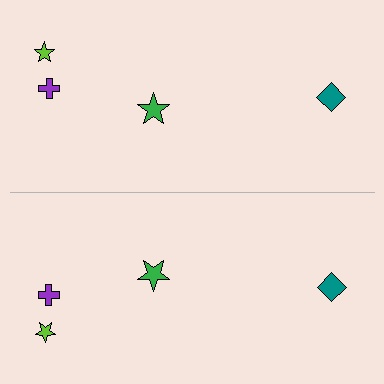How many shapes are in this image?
There are 8 shapes in this image.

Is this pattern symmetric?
Yes, this pattern has bilateral (reflection) symmetry.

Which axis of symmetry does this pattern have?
The pattern has a horizontal axis of symmetry running through the center of the image.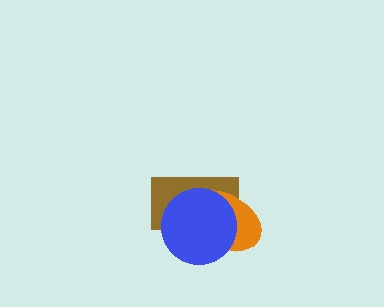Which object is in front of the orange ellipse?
The blue circle is in front of the orange ellipse.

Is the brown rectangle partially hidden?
Yes, it is partially covered by another shape.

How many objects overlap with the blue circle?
2 objects overlap with the blue circle.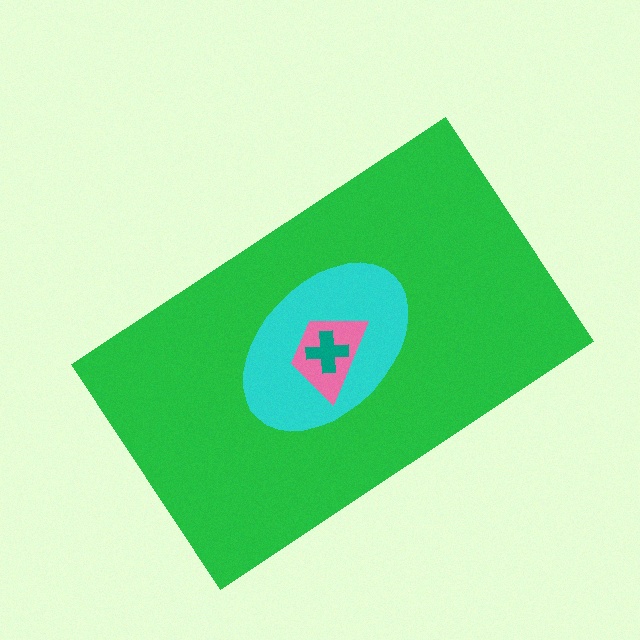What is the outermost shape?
The green rectangle.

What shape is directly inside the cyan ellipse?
The pink trapezoid.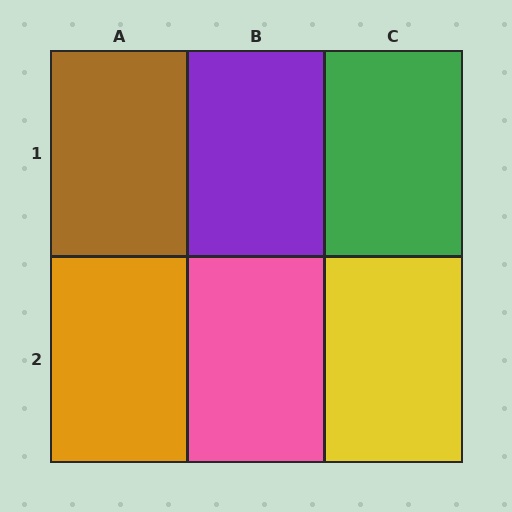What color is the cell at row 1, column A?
Brown.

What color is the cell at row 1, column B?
Purple.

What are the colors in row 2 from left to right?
Orange, pink, yellow.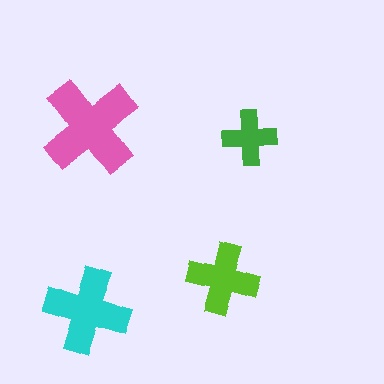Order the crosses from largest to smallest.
the pink one, the cyan one, the lime one, the green one.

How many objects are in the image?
There are 4 objects in the image.